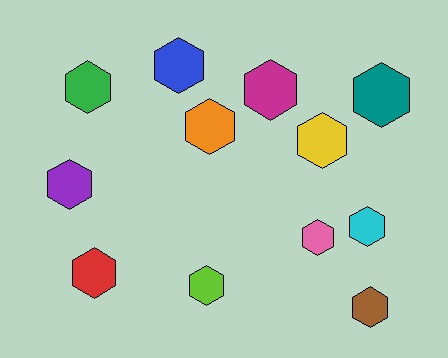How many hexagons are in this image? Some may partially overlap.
There are 12 hexagons.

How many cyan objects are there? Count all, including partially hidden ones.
There is 1 cyan object.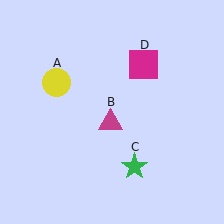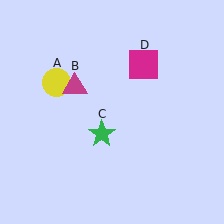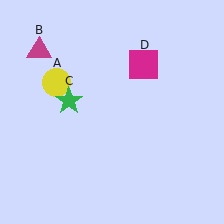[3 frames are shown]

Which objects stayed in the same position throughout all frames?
Yellow circle (object A) and magenta square (object D) remained stationary.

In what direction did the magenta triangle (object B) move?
The magenta triangle (object B) moved up and to the left.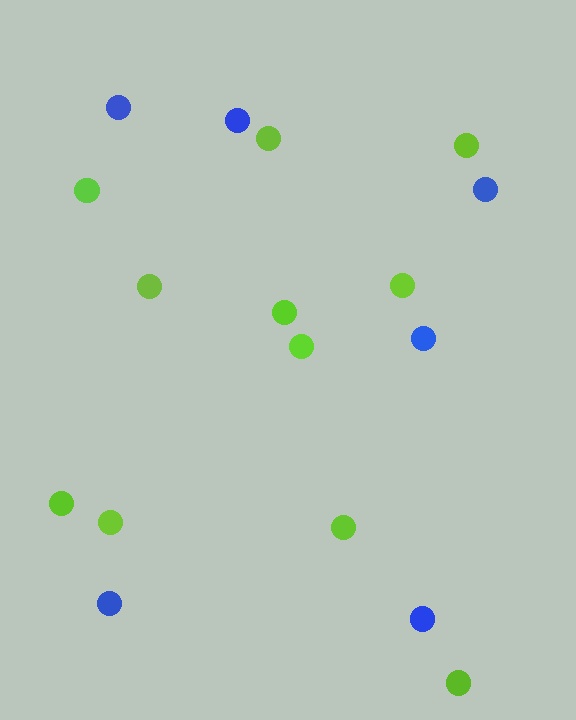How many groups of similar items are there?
There are 2 groups: one group of lime circles (11) and one group of blue circles (6).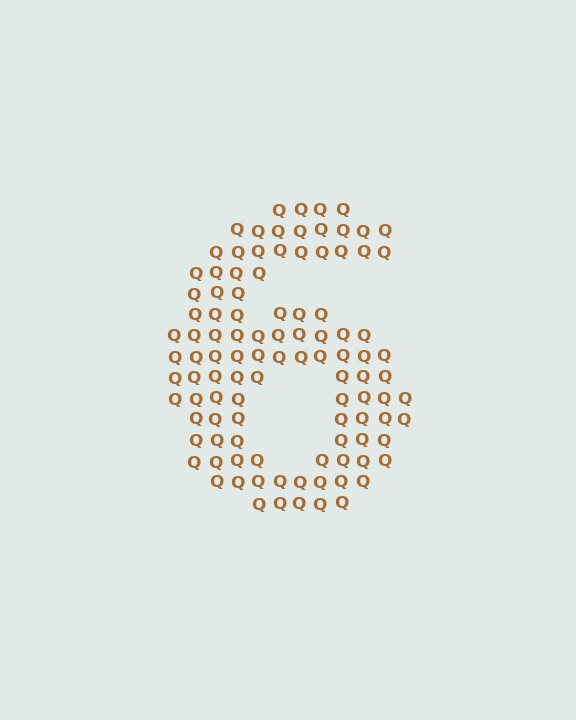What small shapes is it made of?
It is made of small letter Q's.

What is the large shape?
The large shape is the digit 6.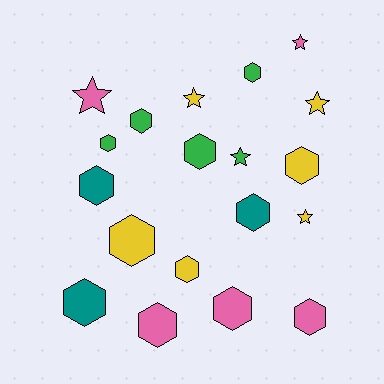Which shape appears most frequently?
Hexagon, with 13 objects.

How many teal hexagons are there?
There are 3 teal hexagons.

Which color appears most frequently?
Yellow, with 6 objects.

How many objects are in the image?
There are 19 objects.